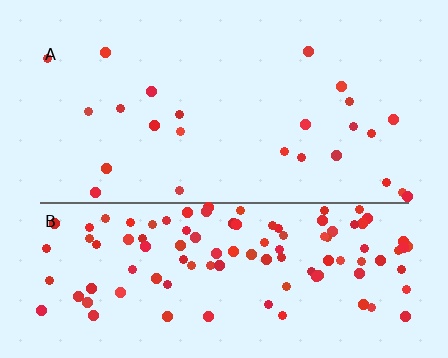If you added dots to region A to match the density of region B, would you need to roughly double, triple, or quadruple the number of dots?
Approximately quadruple.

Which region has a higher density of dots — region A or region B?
B (the bottom).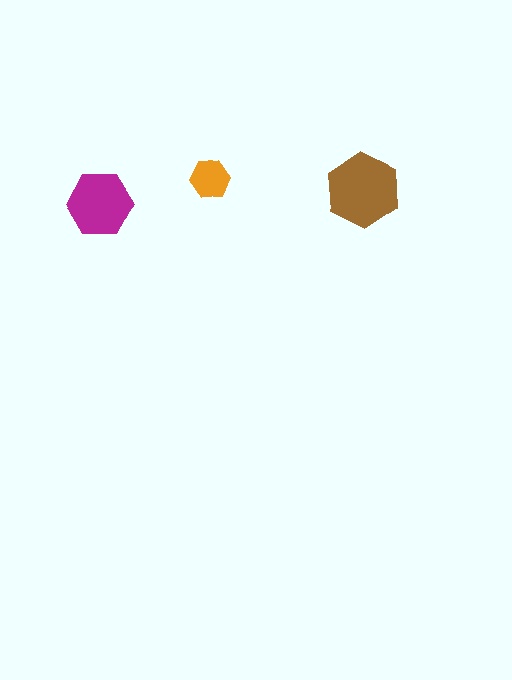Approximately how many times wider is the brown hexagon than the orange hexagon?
About 2 times wider.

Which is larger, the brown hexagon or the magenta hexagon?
The brown one.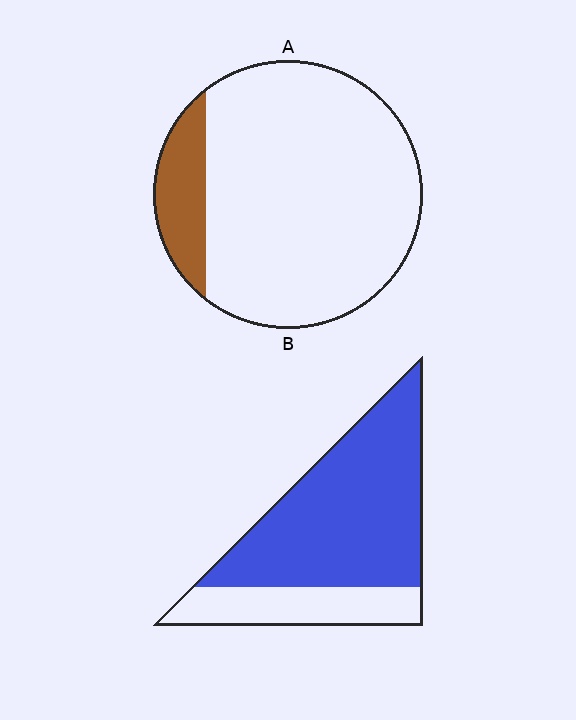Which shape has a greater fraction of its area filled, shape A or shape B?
Shape B.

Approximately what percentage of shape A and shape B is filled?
A is approximately 15% and B is approximately 75%.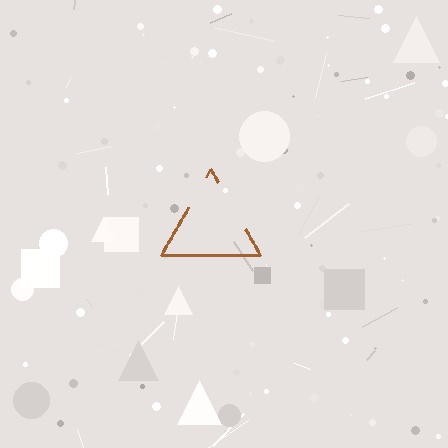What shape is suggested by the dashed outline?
The dashed outline suggests a triangle.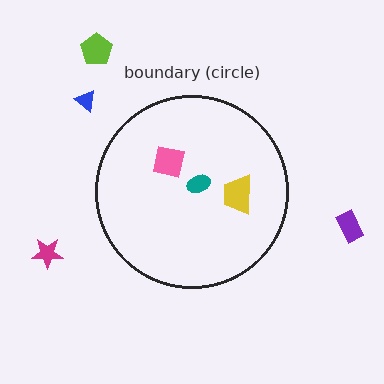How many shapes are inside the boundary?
3 inside, 4 outside.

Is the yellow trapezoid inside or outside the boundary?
Inside.